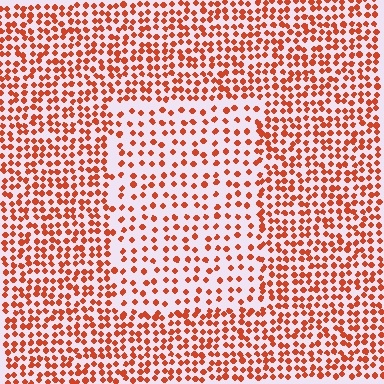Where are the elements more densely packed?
The elements are more densely packed outside the rectangle boundary.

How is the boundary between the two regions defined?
The boundary is defined by a change in element density (approximately 1.8x ratio). All elements are the same color, size, and shape.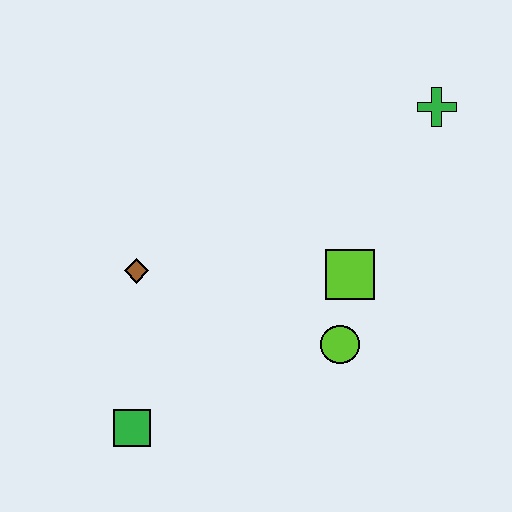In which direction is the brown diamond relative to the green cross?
The brown diamond is to the left of the green cross.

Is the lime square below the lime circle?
No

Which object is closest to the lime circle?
The lime square is closest to the lime circle.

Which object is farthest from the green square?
The green cross is farthest from the green square.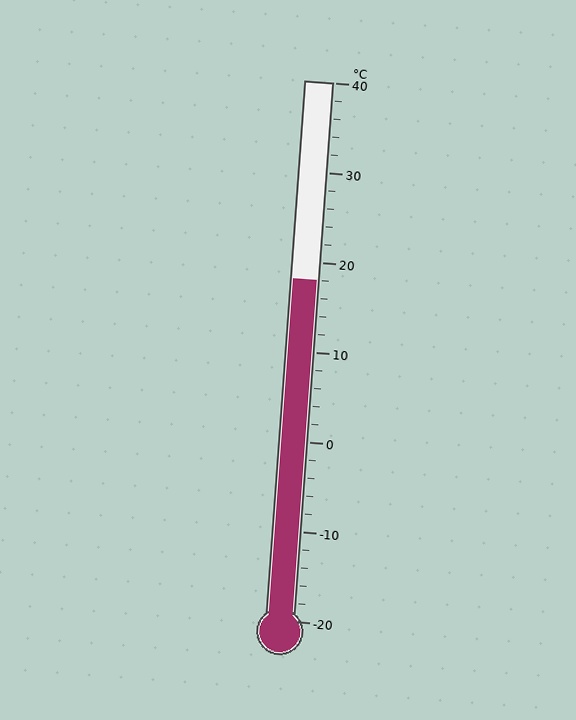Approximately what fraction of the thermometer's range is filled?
The thermometer is filled to approximately 65% of its range.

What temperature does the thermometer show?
The thermometer shows approximately 18°C.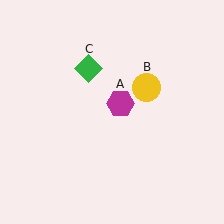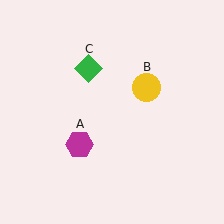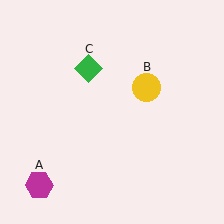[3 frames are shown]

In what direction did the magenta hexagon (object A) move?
The magenta hexagon (object A) moved down and to the left.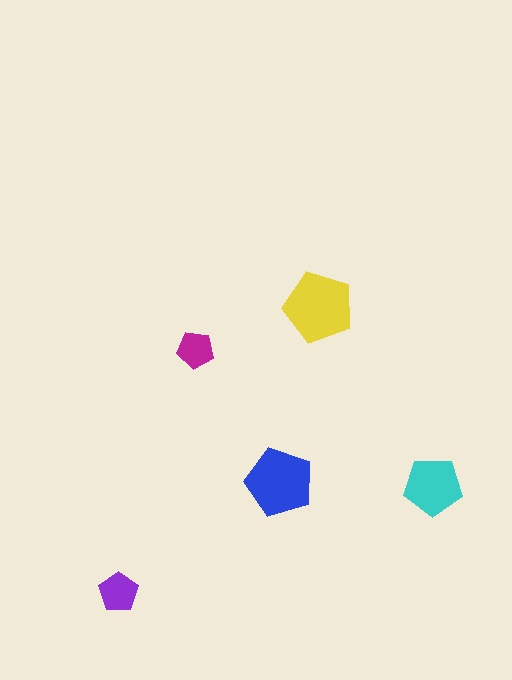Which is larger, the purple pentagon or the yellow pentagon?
The yellow one.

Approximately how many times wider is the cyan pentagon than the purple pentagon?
About 1.5 times wider.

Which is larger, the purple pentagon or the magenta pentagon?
The purple one.